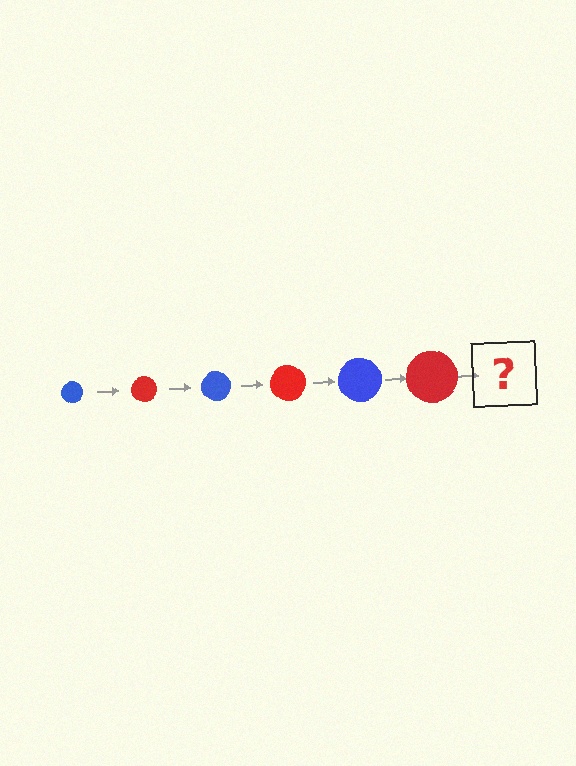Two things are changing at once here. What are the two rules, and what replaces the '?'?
The two rules are that the circle grows larger each step and the color cycles through blue and red. The '?' should be a blue circle, larger than the previous one.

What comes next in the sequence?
The next element should be a blue circle, larger than the previous one.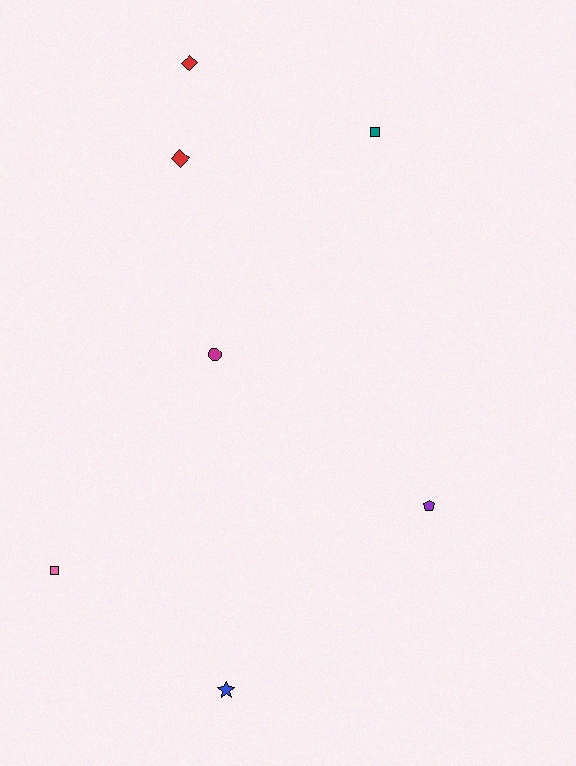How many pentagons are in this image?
There is 1 pentagon.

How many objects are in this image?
There are 7 objects.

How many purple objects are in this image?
There is 1 purple object.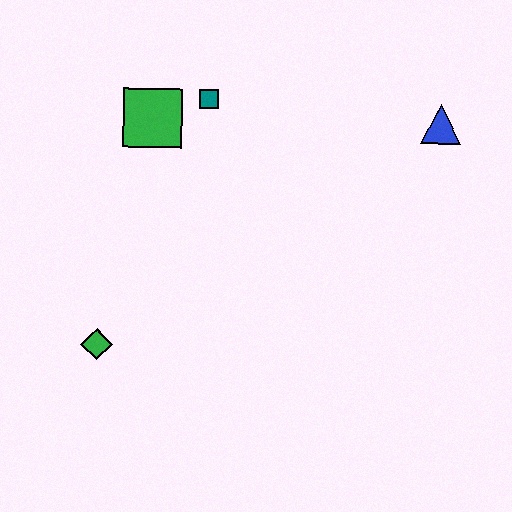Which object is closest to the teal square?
The green square is closest to the teal square.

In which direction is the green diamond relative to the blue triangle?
The green diamond is to the left of the blue triangle.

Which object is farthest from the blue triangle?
The green diamond is farthest from the blue triangle.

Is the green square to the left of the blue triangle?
Yes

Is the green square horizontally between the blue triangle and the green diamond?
Yes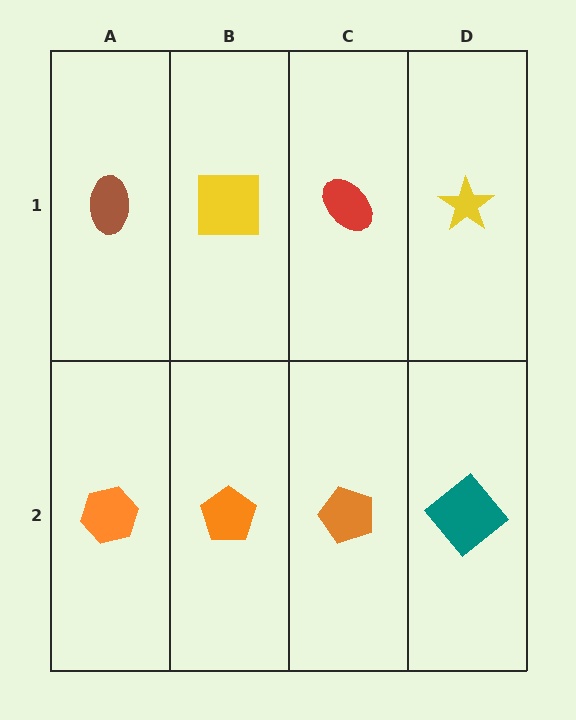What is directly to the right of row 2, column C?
A teal diamond.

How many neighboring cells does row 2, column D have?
2.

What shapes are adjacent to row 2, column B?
A yellow square (row 1, column B), an orange hexagon (row 2, column A), an orange pentagon (row 2, column C).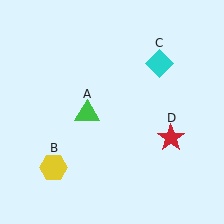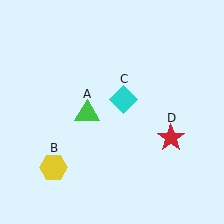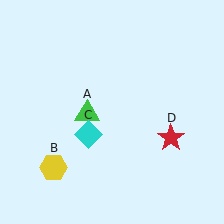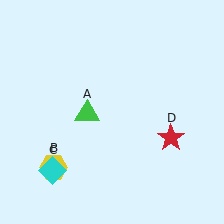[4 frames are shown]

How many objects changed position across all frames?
1 object changed position: cyan diamond (object C).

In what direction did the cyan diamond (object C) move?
The cyan diamond (object C) moved down and to the left.